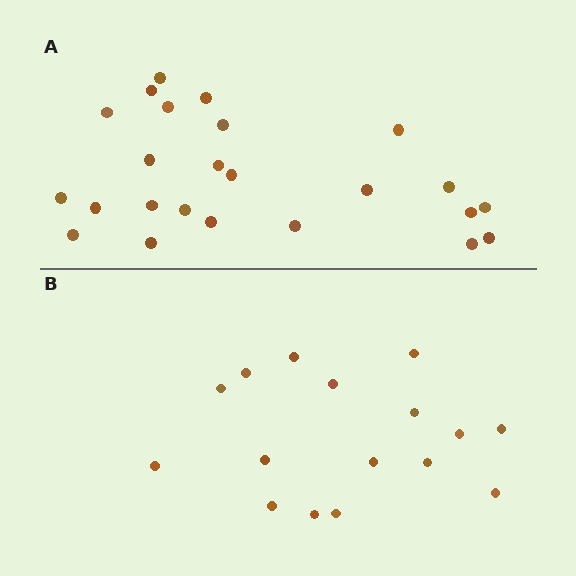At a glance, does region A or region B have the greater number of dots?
Region A (the top region) has more dots.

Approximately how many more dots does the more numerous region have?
Region A has roughly 8 or so more dots than region B.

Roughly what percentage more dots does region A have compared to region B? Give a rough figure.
About 50% more.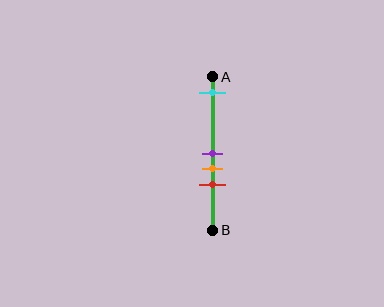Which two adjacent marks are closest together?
The purple and orange marks are the closest adjacent pair.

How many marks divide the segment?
There are 4 marks dividing the segment.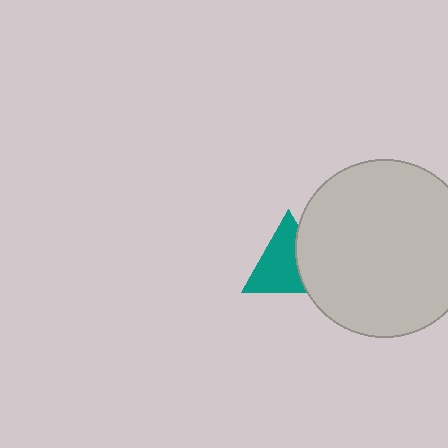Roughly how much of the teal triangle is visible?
Most of it is visible (roughly 67%).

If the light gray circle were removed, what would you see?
You would see the complete teal triangle.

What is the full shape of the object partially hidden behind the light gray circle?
The partially hidden object is a teal triangle.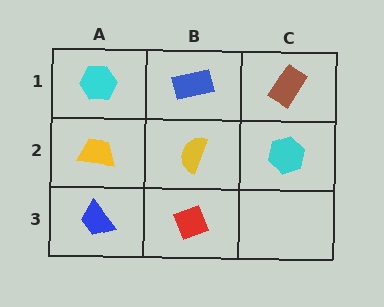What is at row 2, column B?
A yellow semicircle.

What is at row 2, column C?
A cyan hexagon.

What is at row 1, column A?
A cyan hexagon.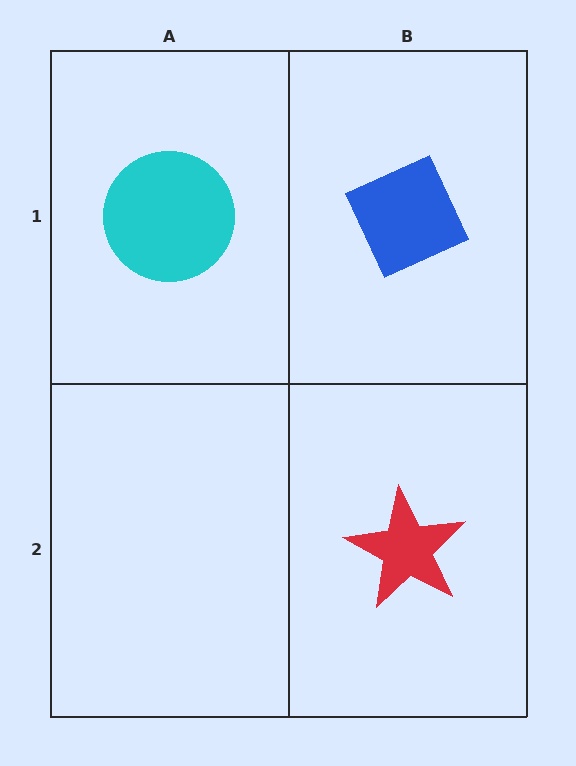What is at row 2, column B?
A red star.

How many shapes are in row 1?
2 shapes.